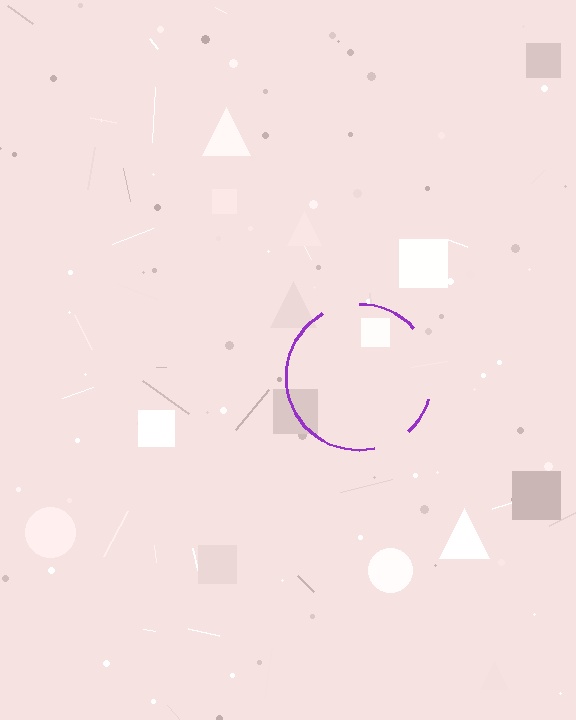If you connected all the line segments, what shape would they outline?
They would outline a circle.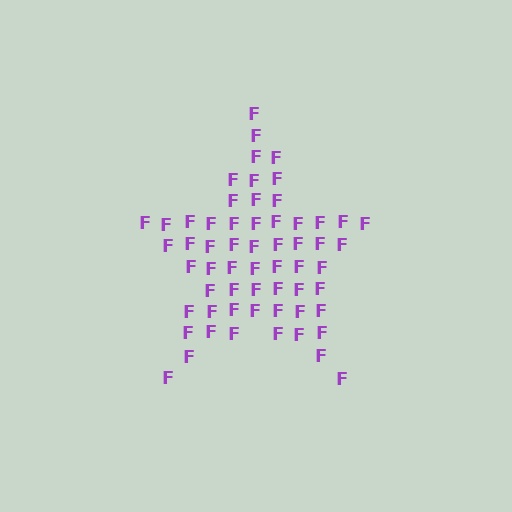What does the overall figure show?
The overall figure shows a star.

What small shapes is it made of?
It is made of small letter F's.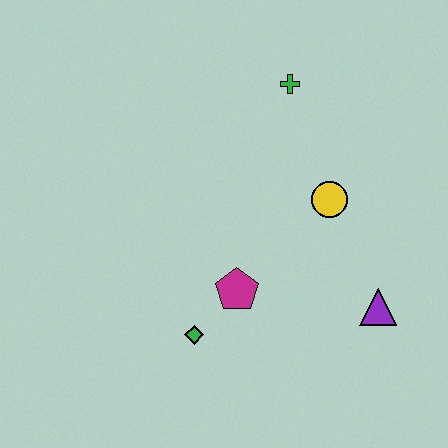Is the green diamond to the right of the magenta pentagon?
No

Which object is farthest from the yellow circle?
The green diamond is farthest from the yellow circle.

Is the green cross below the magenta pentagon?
No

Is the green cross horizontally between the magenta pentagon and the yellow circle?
Yes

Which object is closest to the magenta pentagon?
The green diamond is closest to the magenta pentagon.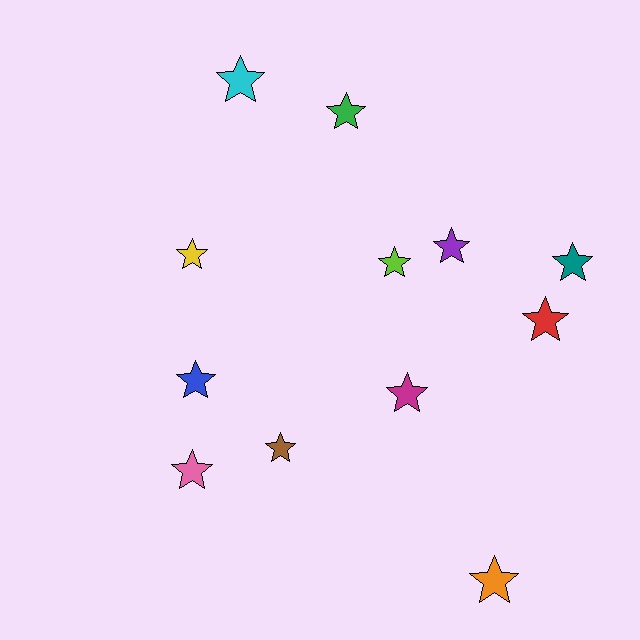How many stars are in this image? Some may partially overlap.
There are 12 stars.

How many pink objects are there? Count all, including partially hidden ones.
There is 1 pink object.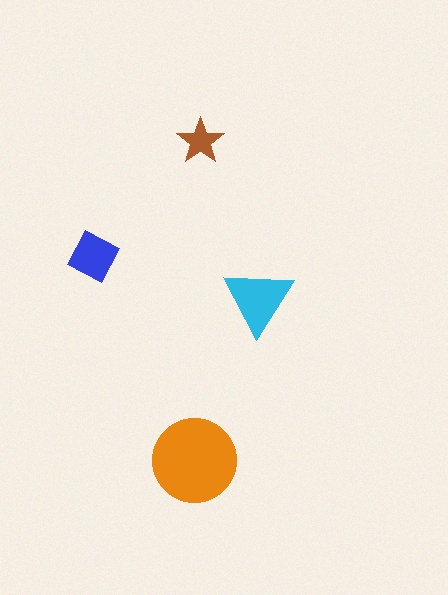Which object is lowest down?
The orange circle is bottommost.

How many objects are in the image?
There are 4 objects in the image.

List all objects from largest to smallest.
The orange circle, the cyan triangle, the blue diamond, the brown star.